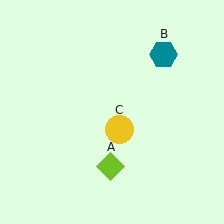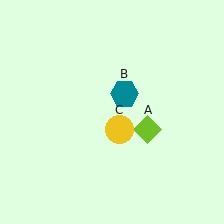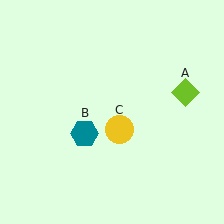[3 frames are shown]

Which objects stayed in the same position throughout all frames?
Yellow circle (object C) remained stationary.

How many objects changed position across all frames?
2 objects changed position: lime diamond (object A), teal hexagon (object B).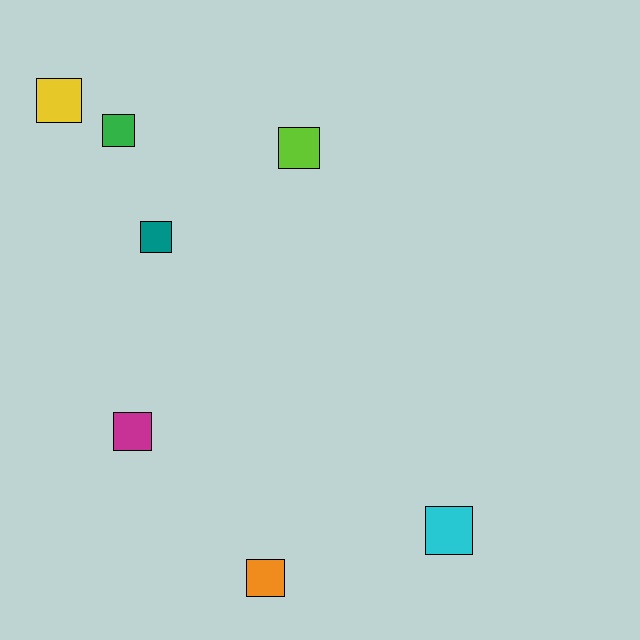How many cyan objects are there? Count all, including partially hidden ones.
There is 1 cyan object.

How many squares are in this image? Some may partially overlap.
There are 7 squares.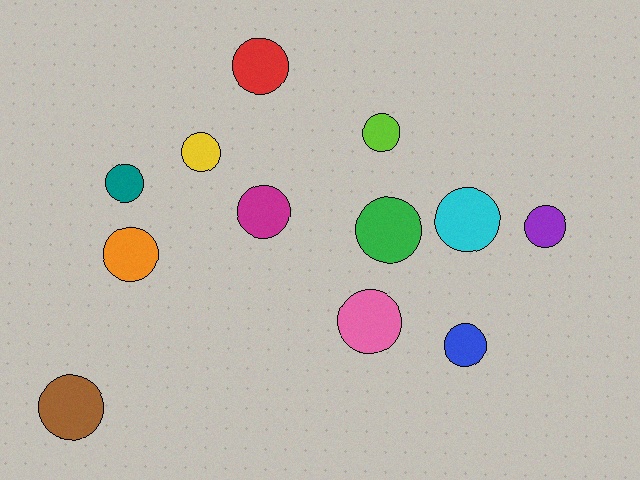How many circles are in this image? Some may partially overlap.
There are 12 circles.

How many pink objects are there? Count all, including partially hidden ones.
There is 1 pink object.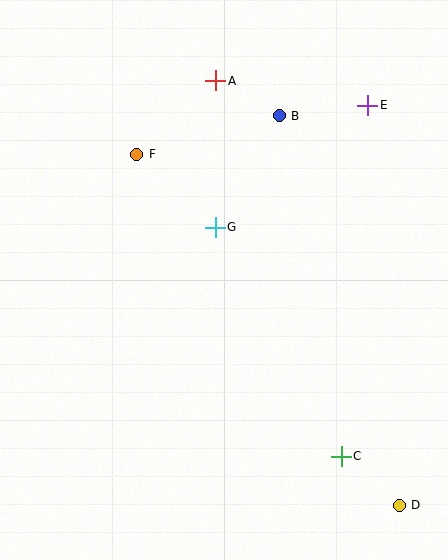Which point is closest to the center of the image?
Point G at (215, 227) is closest to the center.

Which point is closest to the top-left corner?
Point F is closest to the top-left corner.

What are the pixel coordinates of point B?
Point B is at (279, 116).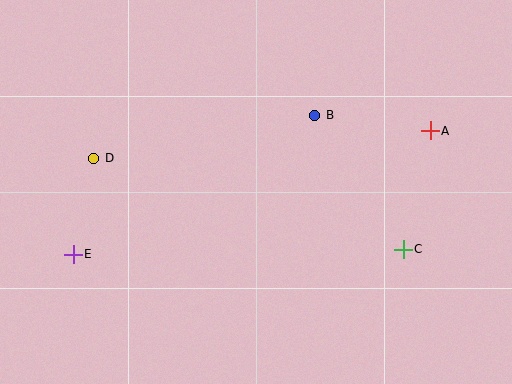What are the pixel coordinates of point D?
Point D is at (94, 158).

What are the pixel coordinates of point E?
Point E is at (73, 254).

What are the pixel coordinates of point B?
Point B is at (315, 115).